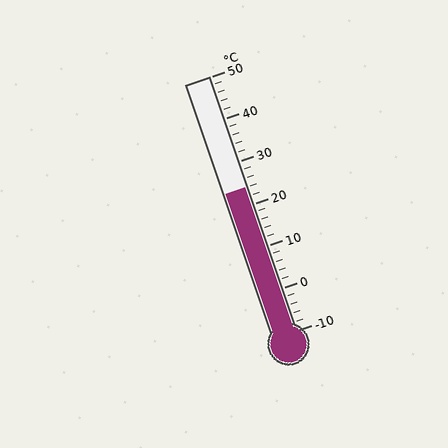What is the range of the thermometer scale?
The thermometer scale ranges from -10°C to 50°C.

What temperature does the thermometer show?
The thermometer shows approximately 24°C.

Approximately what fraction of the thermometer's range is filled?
The thermometer is filled to approximately 55% of its range.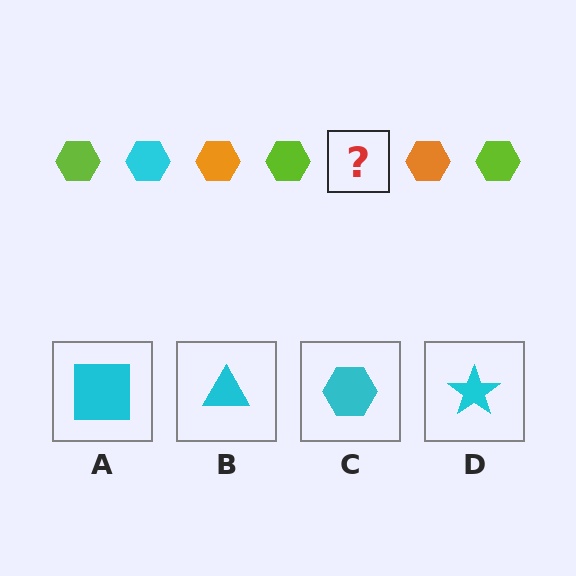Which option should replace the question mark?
Option C.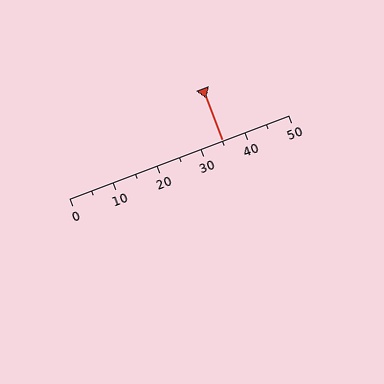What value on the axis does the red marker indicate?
The marker indicates approximately 35.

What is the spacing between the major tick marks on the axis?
The major ticks are spaced 10 apart.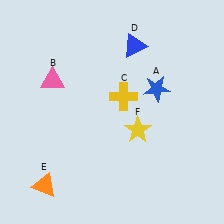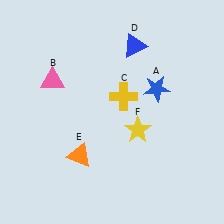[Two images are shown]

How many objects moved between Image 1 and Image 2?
1 object moved between the two images.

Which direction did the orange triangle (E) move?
The orange triangle (E) moved right.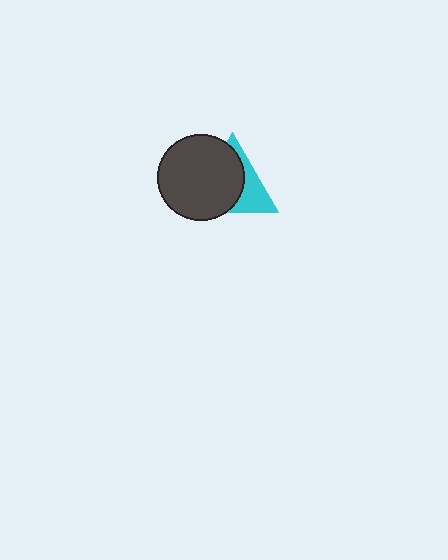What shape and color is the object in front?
The object in front is a dark gray circle.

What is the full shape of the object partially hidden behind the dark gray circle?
The partially hidden object is a cyan triangle.